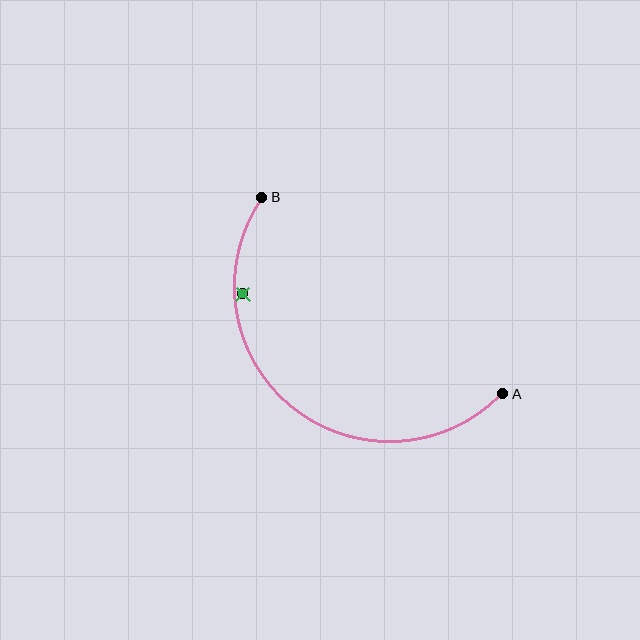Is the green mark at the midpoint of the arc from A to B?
No — the green mark does not lie on the arc at all. It sits slightly inside the curve.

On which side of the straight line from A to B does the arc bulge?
The arc bulges below and to the left of the straight line connecting A and B.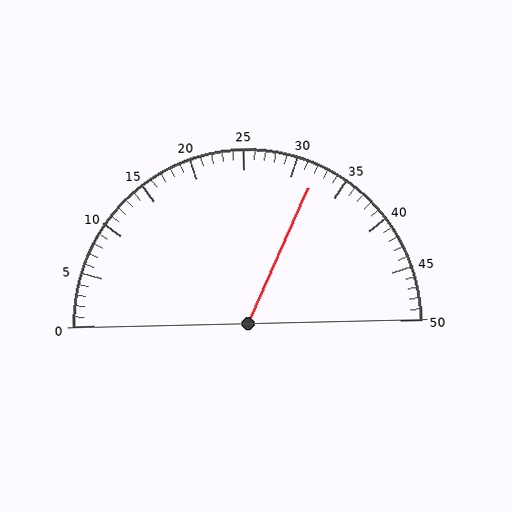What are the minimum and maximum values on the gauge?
The gauge ranges from 0 to 50.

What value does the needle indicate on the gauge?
The needle indicates approximately 32.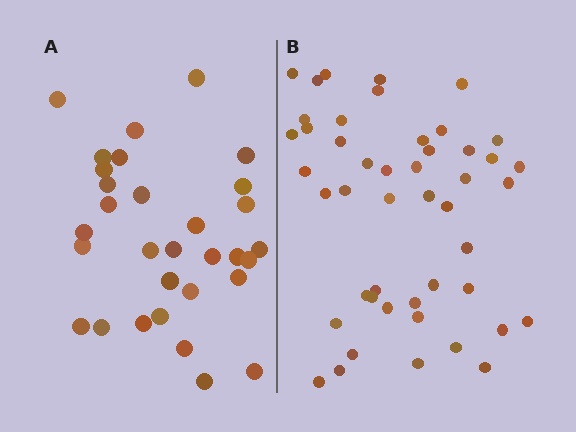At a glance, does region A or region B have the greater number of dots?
Region B (the right region) has more dots.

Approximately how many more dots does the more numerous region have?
Region B has approximately 15 more dots than region A.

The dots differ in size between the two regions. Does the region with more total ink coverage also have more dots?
No. Region A has more total ink coverage because its dots are larger, but region B actually contains more individual dots. Total area can be misleading — the number of items is what matters here.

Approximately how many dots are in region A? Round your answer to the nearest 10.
About 30 dots. (The exact count is 31, which rounds to 30.)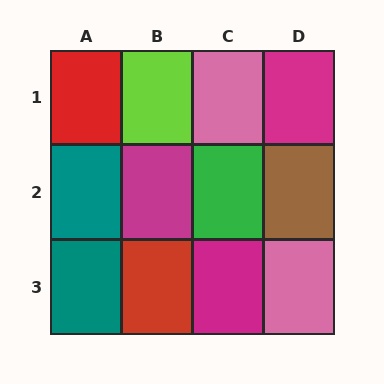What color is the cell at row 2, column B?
Magenta.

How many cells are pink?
2 cells are pink.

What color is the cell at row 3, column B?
Red.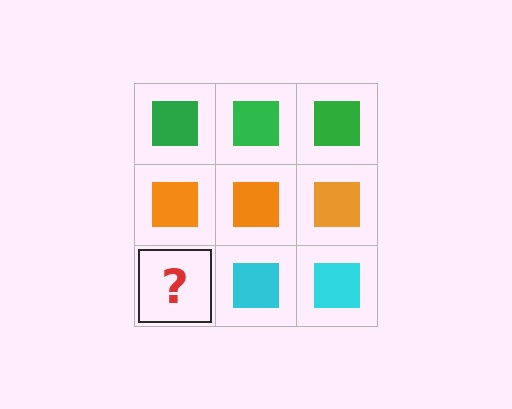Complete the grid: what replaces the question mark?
The question mark should be replaced with a cyan square.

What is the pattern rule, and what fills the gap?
The rule is that each row has a consistent color. The gap should be filled with a cyan square.